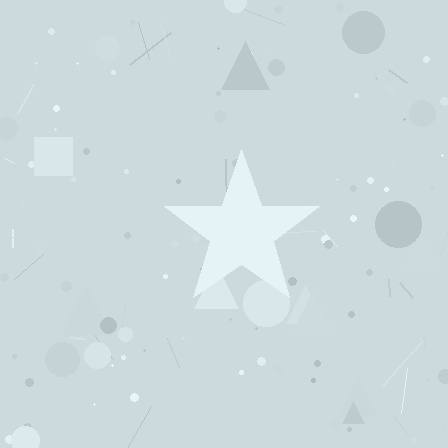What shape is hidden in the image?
A star is hidden in the image.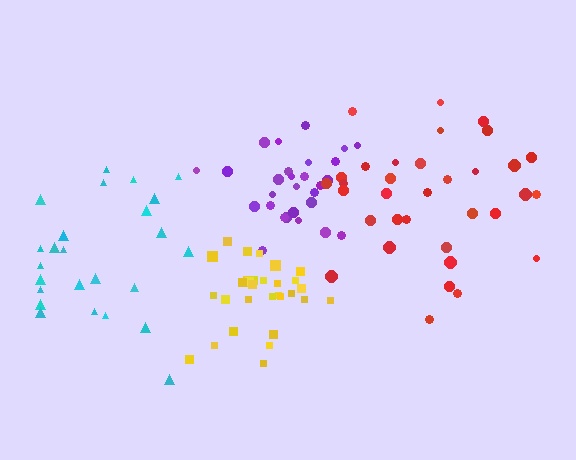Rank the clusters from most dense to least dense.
yellow, purple, cyan, red.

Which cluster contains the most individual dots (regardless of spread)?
Red (34).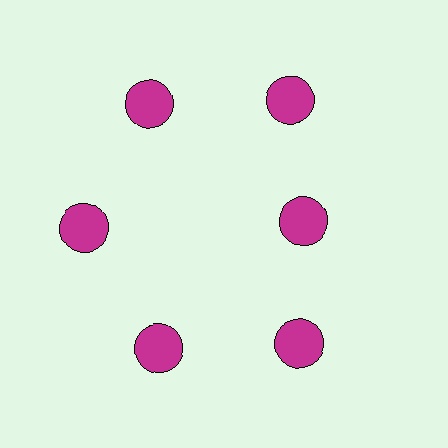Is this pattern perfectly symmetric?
No. The 6 magenta circles are arranged in a ring, but one element near the 3 o'clock position is pulled inward toward the center, breaking the 6-fold rotational symmetry.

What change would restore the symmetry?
The symmetry would be restored by moving it outward, back onto the ring so that all 6 circles sit at equal angles and equal distance from the center.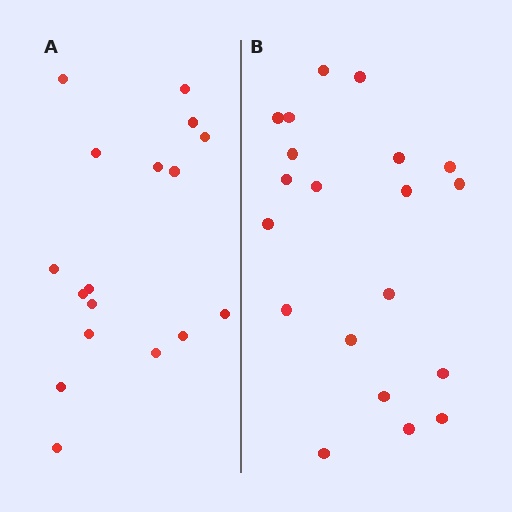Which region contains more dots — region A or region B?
Region B (the right region) has more dots.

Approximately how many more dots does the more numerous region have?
Region B has just a few more — roughly 2 or 3 more dots than region A.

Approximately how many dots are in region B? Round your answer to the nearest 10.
About 20 dots.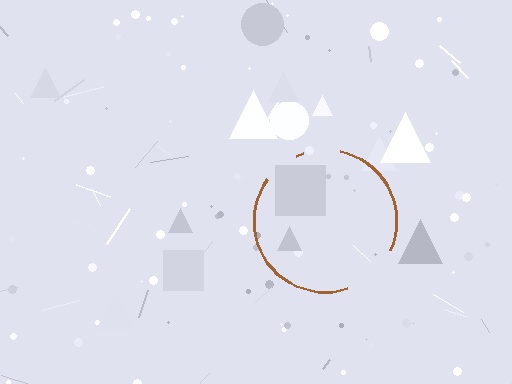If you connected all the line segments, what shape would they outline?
They would outline a circle.